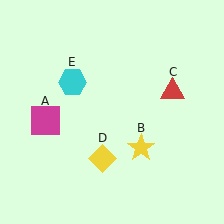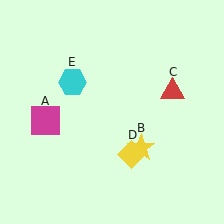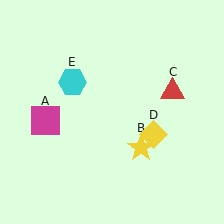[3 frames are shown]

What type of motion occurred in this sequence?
The yellow diamond (object D) rotated counterclockwise around the center of the scene.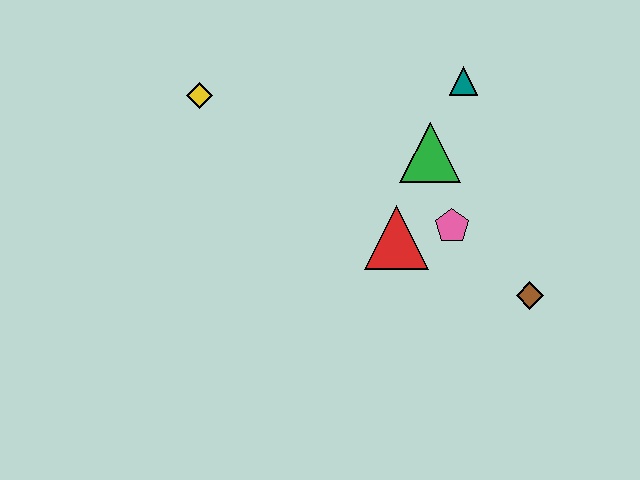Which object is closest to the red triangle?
The pink pentagon is closest to the red triangle.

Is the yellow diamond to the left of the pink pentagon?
Yes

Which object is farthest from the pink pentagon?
The yellow diamond is farthest from the pink pentagon.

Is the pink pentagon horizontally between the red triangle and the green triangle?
No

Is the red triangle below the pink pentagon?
Yes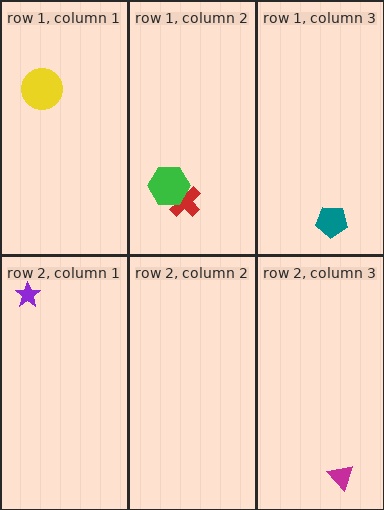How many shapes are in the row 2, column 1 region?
1.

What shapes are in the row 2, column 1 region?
The purple star.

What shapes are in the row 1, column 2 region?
The red cross, the green hexagon.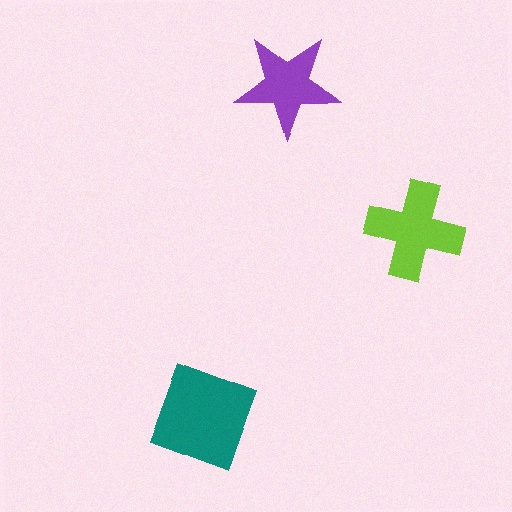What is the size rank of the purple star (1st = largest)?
3rd.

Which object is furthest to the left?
The teal diamond is leftmost.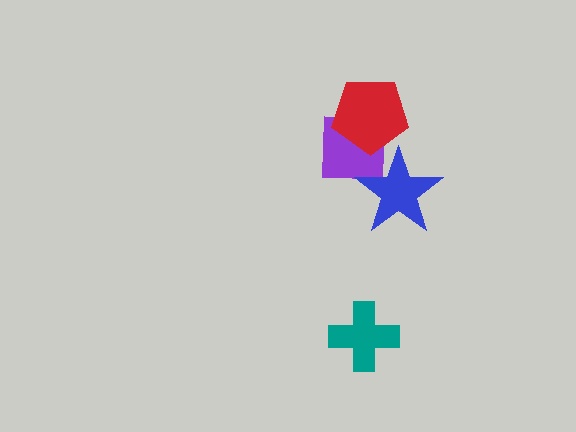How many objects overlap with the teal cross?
0 objects overlap with the teal cross.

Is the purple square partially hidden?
Yes, it is partially covered by another shape.